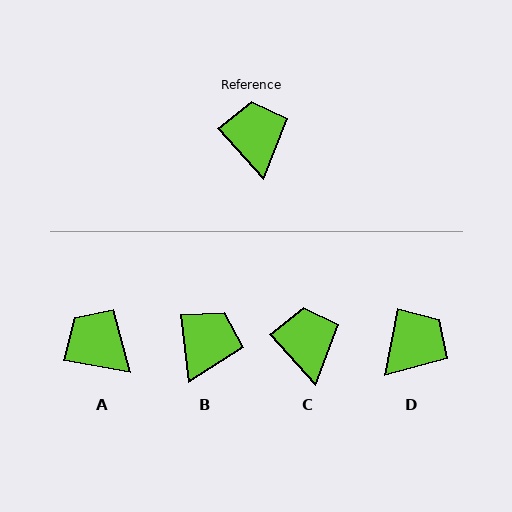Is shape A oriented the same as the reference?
No, it is off by about 37 degrees.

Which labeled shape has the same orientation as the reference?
C.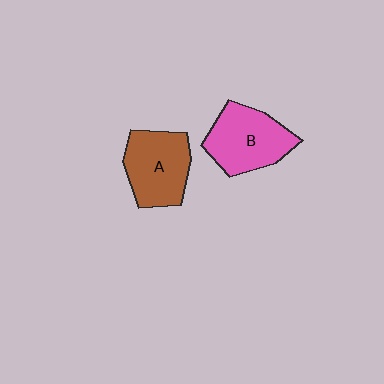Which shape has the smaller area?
Shape A (brown).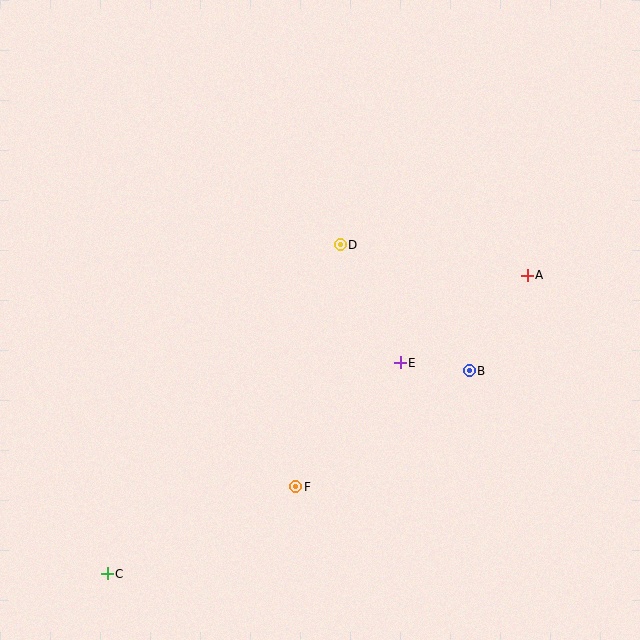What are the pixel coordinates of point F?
Point F is at (296, 487).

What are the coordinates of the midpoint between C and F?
The midpoint between C and F is at (202, 530).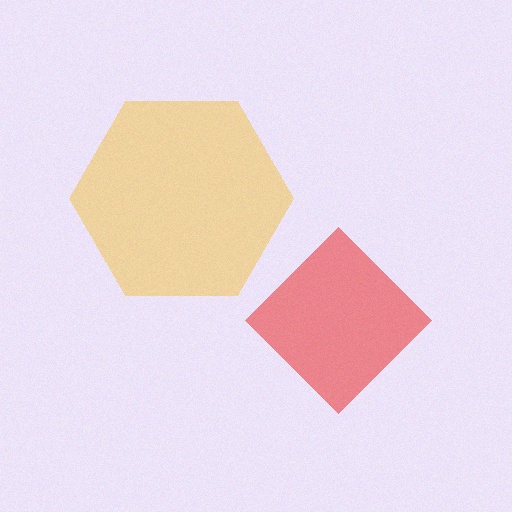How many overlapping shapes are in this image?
There are 2 overlapping shapes in the image.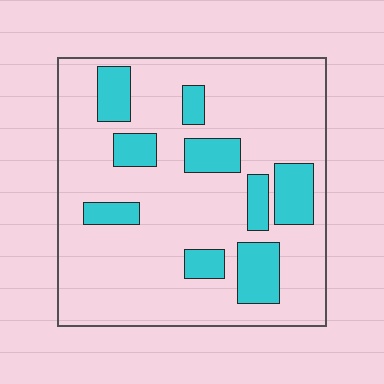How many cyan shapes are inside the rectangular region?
9.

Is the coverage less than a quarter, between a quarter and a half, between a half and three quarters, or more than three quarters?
Less than a quarter.